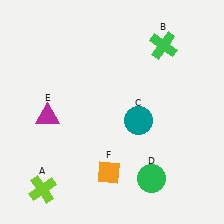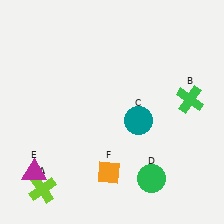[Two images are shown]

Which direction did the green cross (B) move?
The green cross (B) moved down.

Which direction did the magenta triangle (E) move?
The magenta triangle (E) moved down.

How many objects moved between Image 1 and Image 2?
2 objects moved between the two images.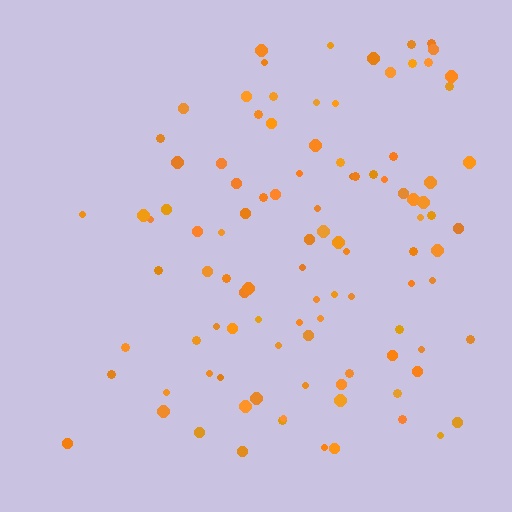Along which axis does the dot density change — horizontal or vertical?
Horizontal.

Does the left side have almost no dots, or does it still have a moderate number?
Still a moderate number, just noticeably fewer than the right.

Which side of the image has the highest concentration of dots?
The right.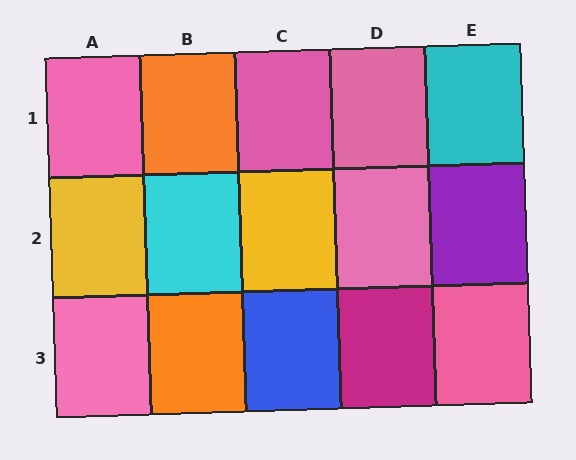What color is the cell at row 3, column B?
Orange.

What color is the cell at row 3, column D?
Magenta.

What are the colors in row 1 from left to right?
Pink, orange, pink, pink, cyan.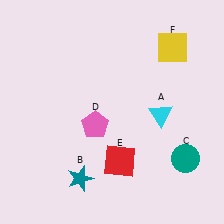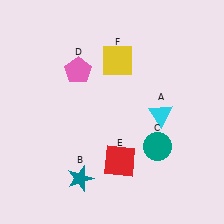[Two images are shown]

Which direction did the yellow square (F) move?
The yellow square (F) moved left.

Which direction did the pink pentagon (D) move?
The pink pentagon (D) moved up.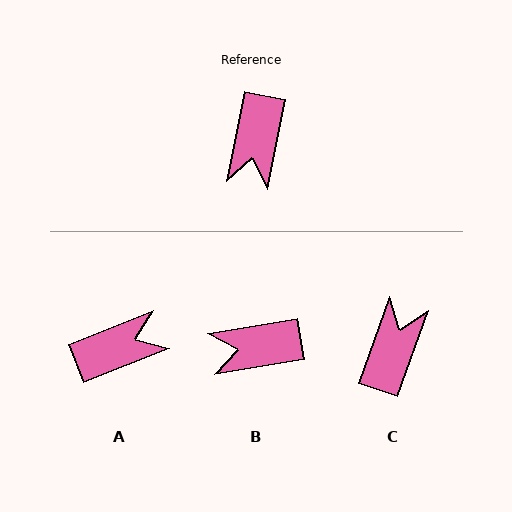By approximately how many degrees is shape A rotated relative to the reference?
Approximately 123 degrees counter-clockwise.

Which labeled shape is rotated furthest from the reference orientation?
C, about 172 degrees away.